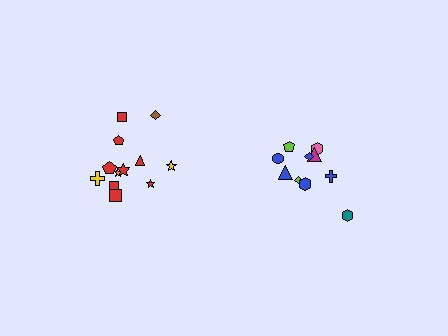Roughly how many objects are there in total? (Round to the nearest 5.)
Roughly 20 objects in total.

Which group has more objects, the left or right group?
The left group.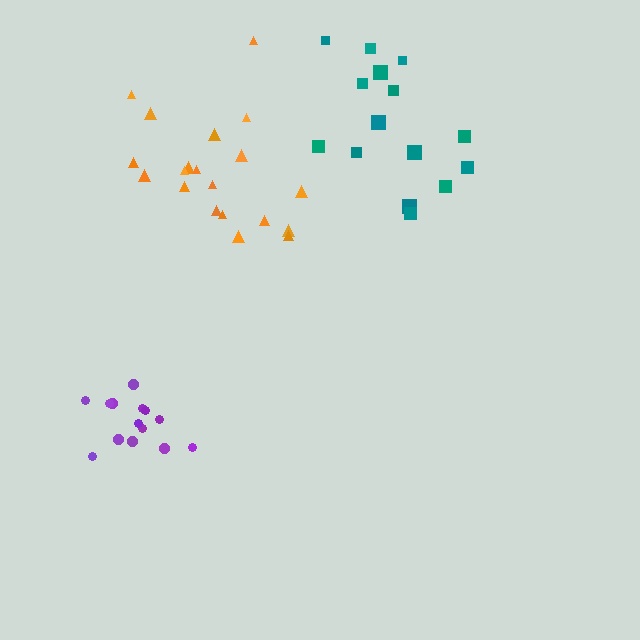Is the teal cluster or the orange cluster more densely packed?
Orange.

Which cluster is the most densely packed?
Purple.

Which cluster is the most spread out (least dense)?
Teal.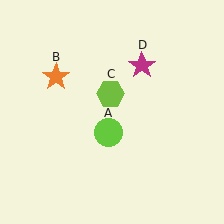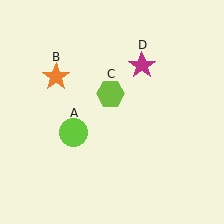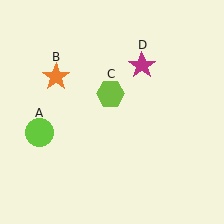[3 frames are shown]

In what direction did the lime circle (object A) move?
The lime circle (object A) moved left.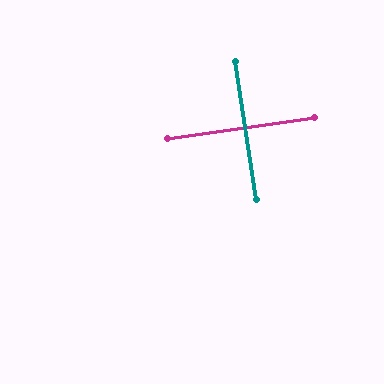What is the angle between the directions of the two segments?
Approximately 90 degrees.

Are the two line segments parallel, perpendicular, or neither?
Perpendicular — they meet at approximately 90°.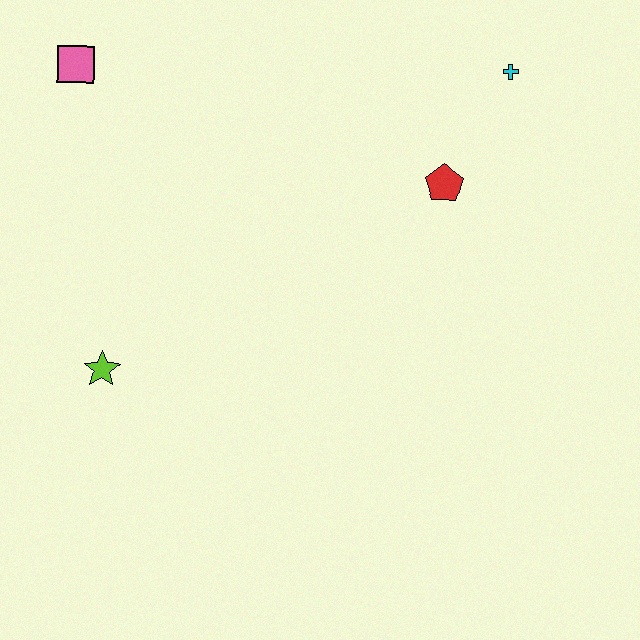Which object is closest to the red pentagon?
The cyan cross is closest to the red pentagon.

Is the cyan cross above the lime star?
Yes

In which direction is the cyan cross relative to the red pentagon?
The cyan cross is above the red pentagon.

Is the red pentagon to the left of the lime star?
No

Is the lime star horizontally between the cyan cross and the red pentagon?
No